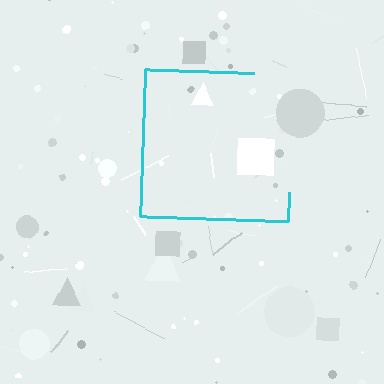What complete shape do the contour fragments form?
The contour fragments form a square.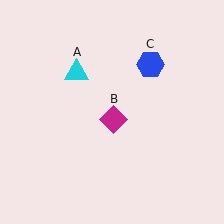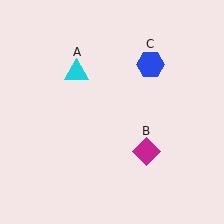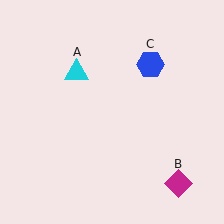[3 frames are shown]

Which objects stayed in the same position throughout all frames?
Cyan triangle (object A) and blue hexagon (object C) remained stationary.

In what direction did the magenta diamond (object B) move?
The magenta diamond (object B) moved down and to the right.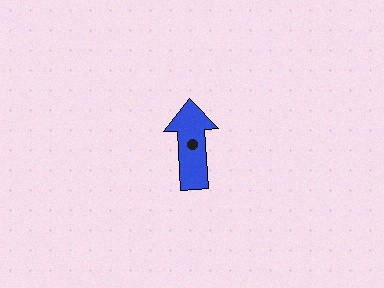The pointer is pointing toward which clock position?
Roughly 12 o'clock.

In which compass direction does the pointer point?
North.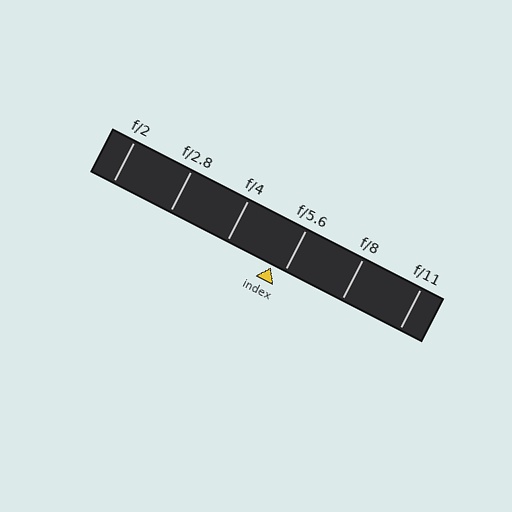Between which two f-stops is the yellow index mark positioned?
The index mark is between f/4 and f/5.6.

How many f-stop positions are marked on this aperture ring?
There are 6 f-stop positions marked.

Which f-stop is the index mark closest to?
The index mark is closest to f/5.6.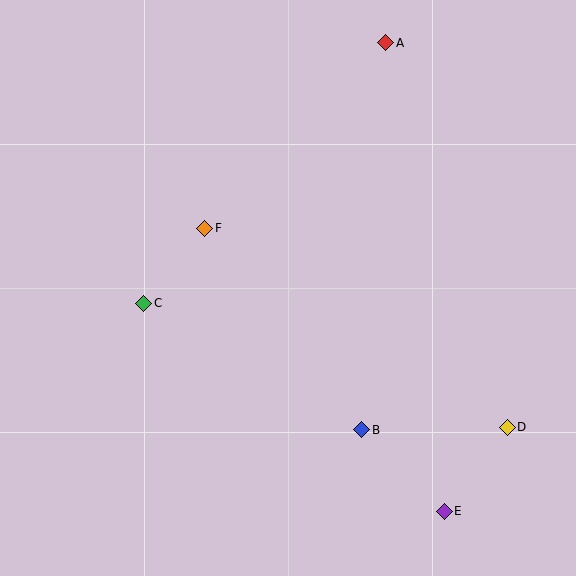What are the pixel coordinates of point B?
Point B is at (362, 430).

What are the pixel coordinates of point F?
Point F is at (205, 228).